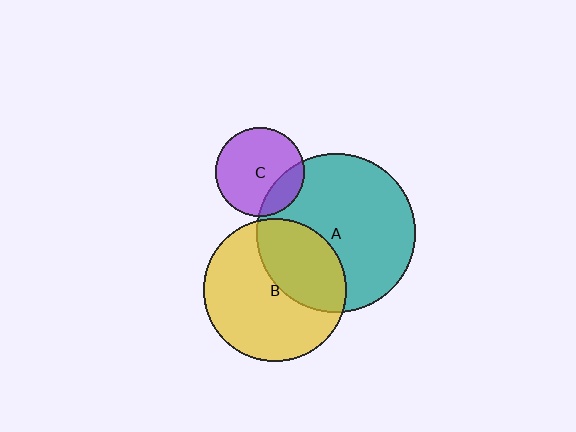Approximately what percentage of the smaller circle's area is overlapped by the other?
Approximately 35%.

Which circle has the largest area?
Circle A (teal).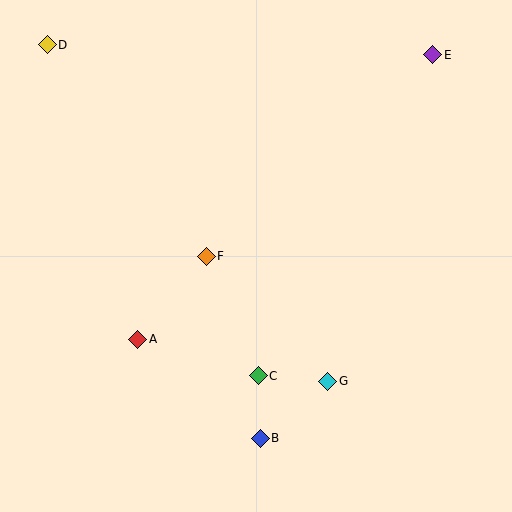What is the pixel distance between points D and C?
The distance between D and C is 392 pixels.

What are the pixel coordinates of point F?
Point F is at (206, 256).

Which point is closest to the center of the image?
Point F at (206, 256) is closest to the center.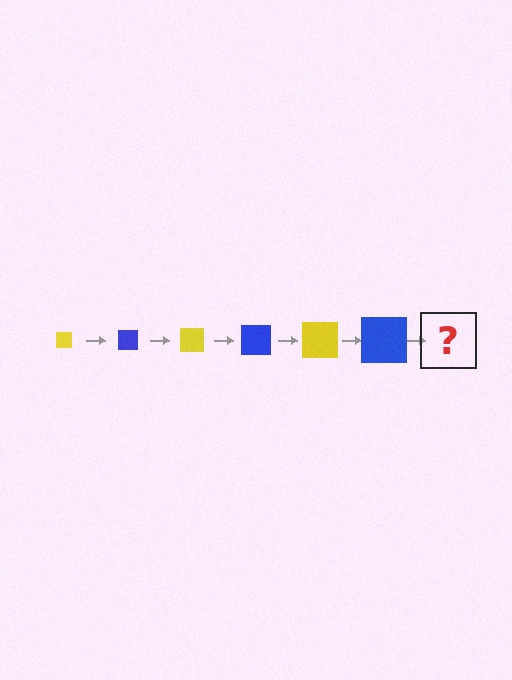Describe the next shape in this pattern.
It should be a yellow square, larger than the previous one.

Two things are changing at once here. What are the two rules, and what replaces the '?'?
The two rules are that the square grows larger each step and the color cycles through yellow and blue. The '?' should be a yellow square, larger than the previous one.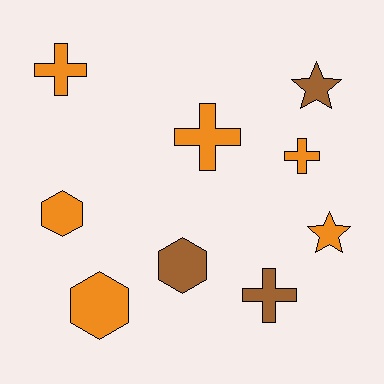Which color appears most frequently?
Orange, with 6 objects.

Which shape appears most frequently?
Cross, with 4 objects.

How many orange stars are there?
There is 1 orange star.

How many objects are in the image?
There are 9 objects.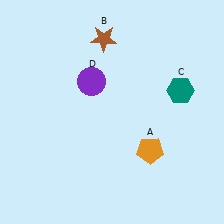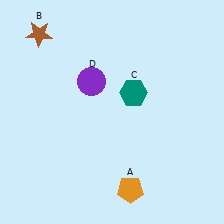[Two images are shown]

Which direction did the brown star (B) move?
The brown star (B) moved left.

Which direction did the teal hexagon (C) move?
The teal hexagon (C) moved left.